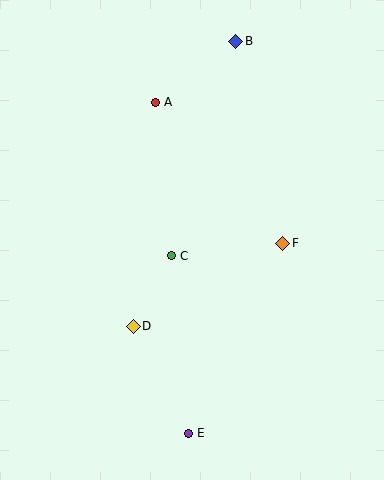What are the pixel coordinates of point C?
Point C is at (171, 256).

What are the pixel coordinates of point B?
Point B is at (236, 41).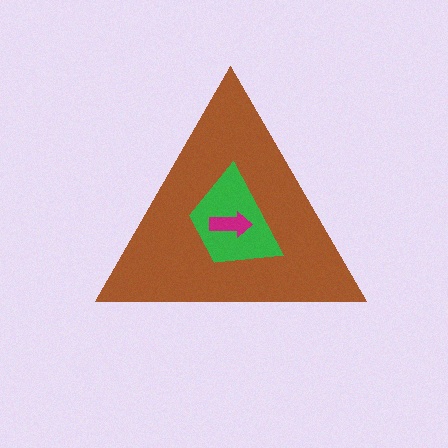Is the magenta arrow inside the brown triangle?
Yes.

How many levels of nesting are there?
3.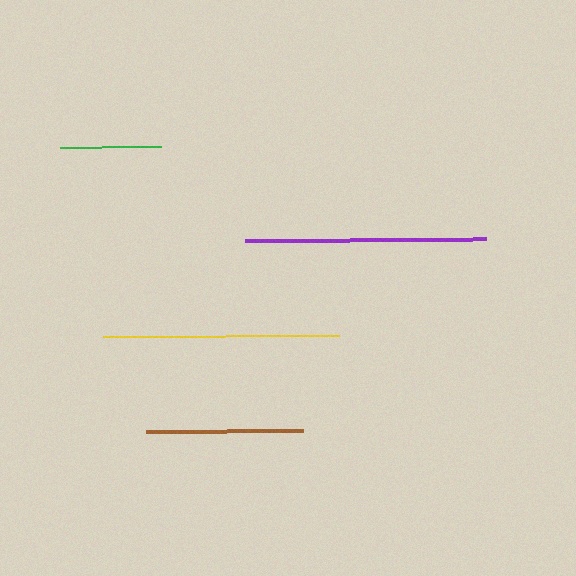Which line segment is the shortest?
The green line is the shortest at approximately 101 pixels.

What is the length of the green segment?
The green segment is approximately 101 pixels long.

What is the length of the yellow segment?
The yellow segment is approximately 236 pixels long.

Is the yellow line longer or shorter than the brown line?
The yellow line is longer than the brown line.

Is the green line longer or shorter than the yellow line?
The yellow line is longer than the green line.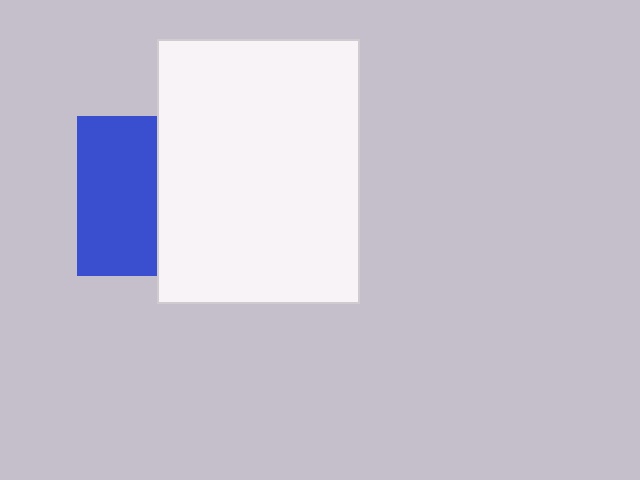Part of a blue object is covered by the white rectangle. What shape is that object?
It is a square.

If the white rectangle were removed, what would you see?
You would see the complete blue square.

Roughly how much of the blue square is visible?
About half of it is visible (roughly 50%).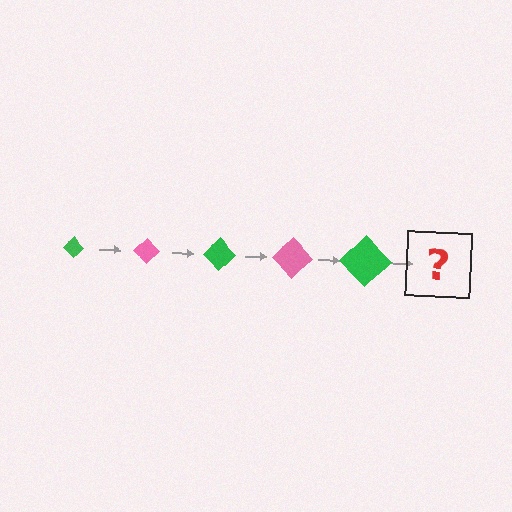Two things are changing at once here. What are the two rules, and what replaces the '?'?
The two rules are that the diamond grows larger each step and the color cycles through green and pink. The '?' should be a pink diamond, larger than the previous one.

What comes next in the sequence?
The next element should be a pink diamond, larger than the previous one.